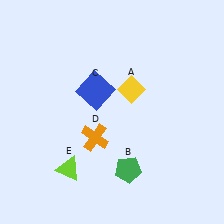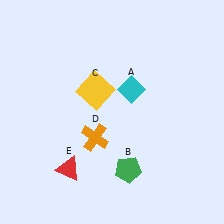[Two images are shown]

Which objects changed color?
A changed from yellow to cyan. C changed from blue to yellow. E changed from lime to red.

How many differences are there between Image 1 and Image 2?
There are 3 differences between the two images.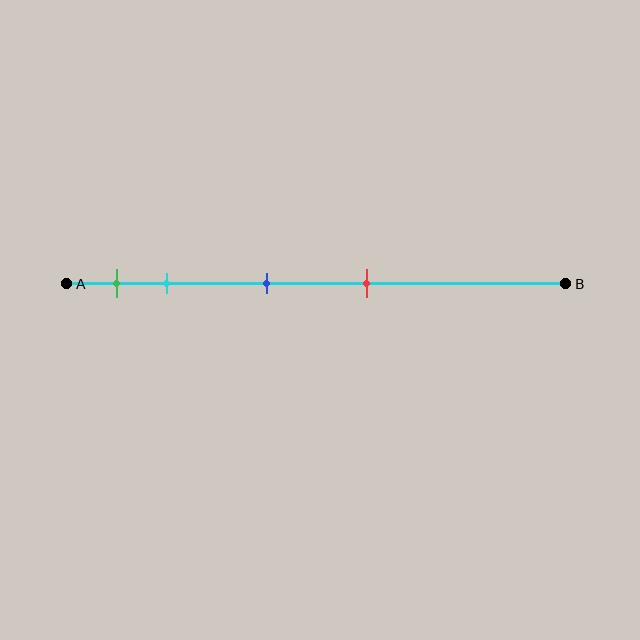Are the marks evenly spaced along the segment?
No, the marks are not evenly spaced.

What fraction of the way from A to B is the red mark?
The red mark is approximately 60% (0.6) of the way from A to B.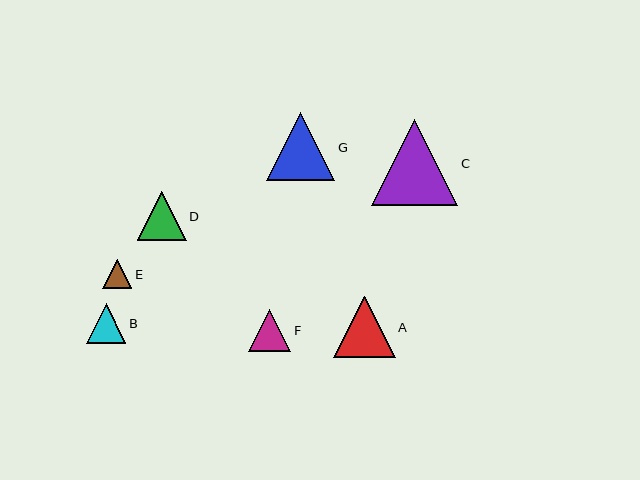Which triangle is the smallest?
Triangle E is the smallest with a size of approximately 29 pixels.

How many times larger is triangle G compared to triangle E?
Triangle G is approximately 2.3 times the size of triangle E.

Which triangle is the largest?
Triangle C is the largest with a size of approximately 86 pixels.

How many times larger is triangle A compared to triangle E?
Triangle A is approximately 2.1 times the size of triangle E.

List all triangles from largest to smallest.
From largest to smallest: C, G, A, D, F, B, E.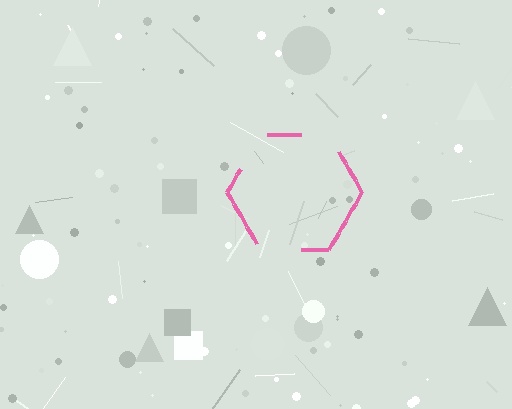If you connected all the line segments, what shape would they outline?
They would outline a hexagon.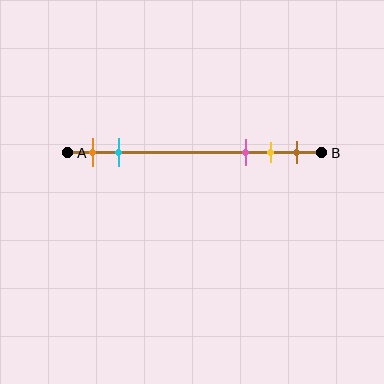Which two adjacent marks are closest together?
The yellow and brown marks are the closest adjacent pair.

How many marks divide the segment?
There are 5 marks dividing the segment.